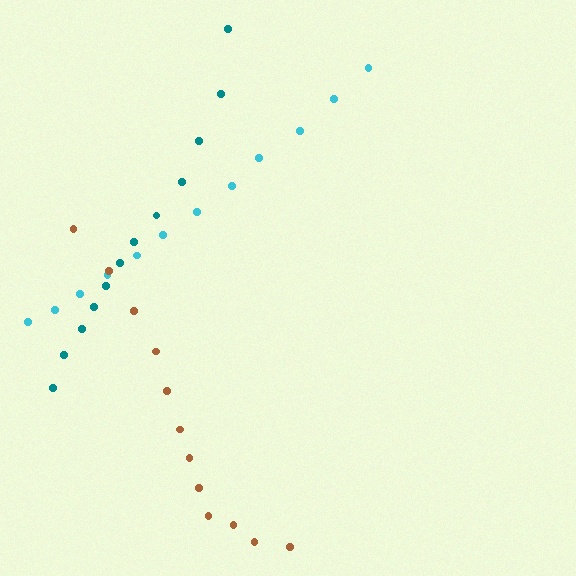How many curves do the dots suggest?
There are 3 distinct paths.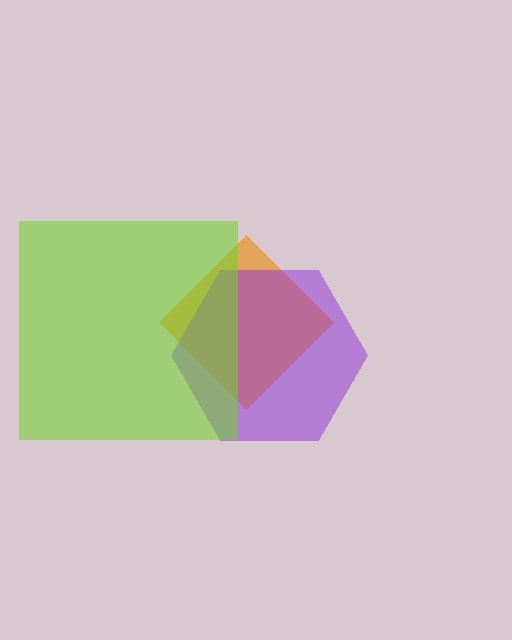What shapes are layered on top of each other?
The layered shapes are: an orange diamond, a purple hexagon, a lime square.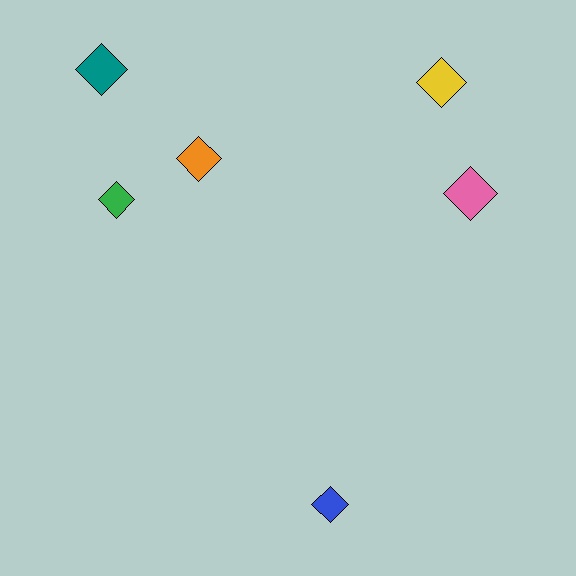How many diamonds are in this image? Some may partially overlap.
There are 6 diamonds.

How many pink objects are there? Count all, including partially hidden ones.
There is 1 pink object.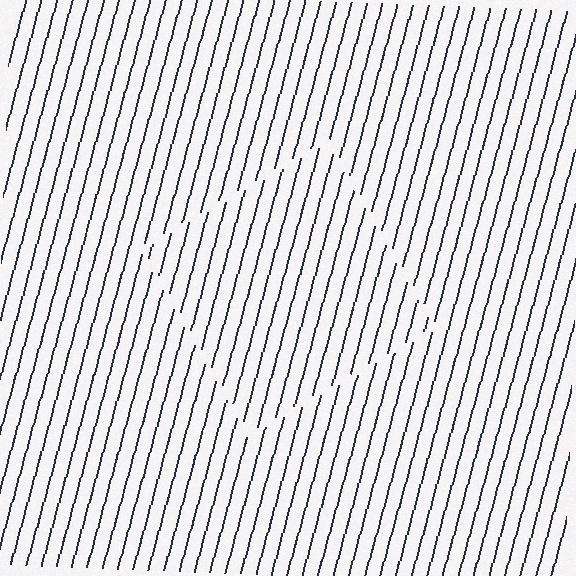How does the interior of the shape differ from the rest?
The interior of the shape contains the same grating, shifted by half a period — the contour is defined by the phase discontinuity where line-ends from the inner and outer gratings abut.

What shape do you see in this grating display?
An illusory square. The interior of the shape contains the same grating, shifted by half a period — the contour is defined by the phase discontinuity where line-ends from the inner and outer gratings abut.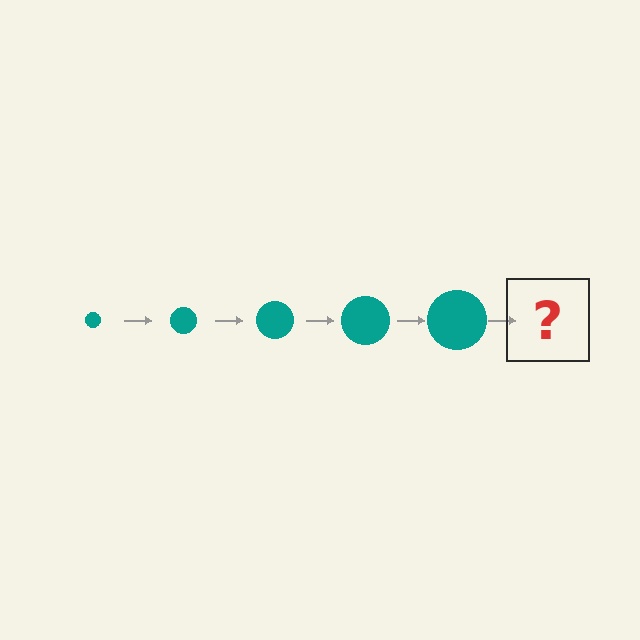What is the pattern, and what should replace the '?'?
The pattern is that the circle gets progressively larger each step. The '?' should be a teal circle, larger than the previous one.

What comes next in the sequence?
The next element should be a teal circle, larger than the previous one.